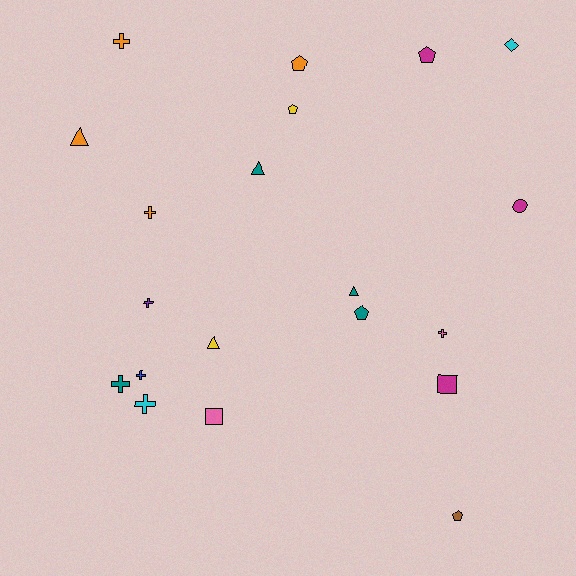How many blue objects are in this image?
There is 1 blue object.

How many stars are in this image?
There are no stars.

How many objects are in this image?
There are 20 objects.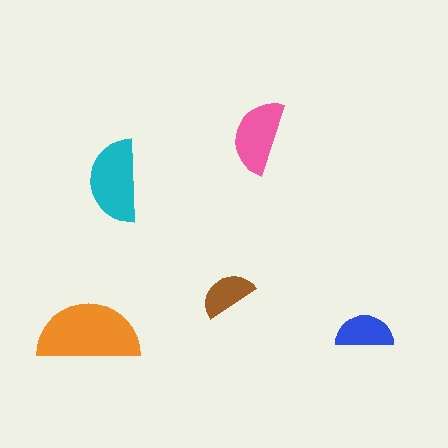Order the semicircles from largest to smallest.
the orange one, the cyan one, the pink one, the blue one, the brown one.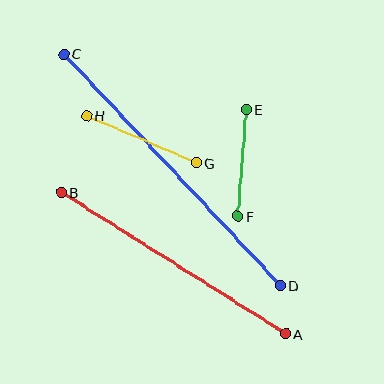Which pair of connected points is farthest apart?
Points C and D are farthest apart.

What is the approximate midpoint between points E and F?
The midpoint is at approximately (242, 163) pixels.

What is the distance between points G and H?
The distance is approximately 119 pixels.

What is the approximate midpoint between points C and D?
The midpoint is at approximately (172, 170) pixels.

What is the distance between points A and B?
The distance is approximately 265 pixels.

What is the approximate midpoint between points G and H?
The midpoint is at approximately (141, 139) pixels.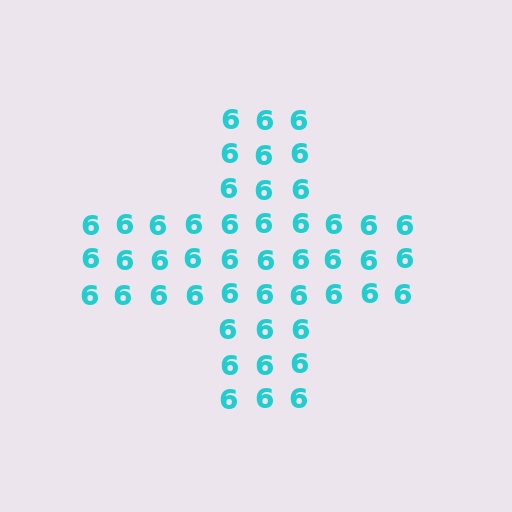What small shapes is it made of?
It is made of small digit 6's.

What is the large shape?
The large shape is a cross.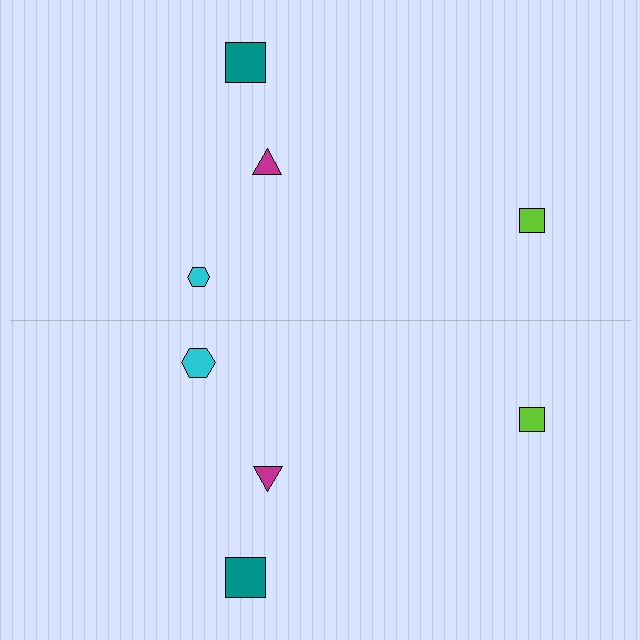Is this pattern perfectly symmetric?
No, the pattern is not perfectly symmetric. The cyan hexagon on the bottom side has a different size than its mirror counterpart.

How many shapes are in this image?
There are 8 shapes in this image.